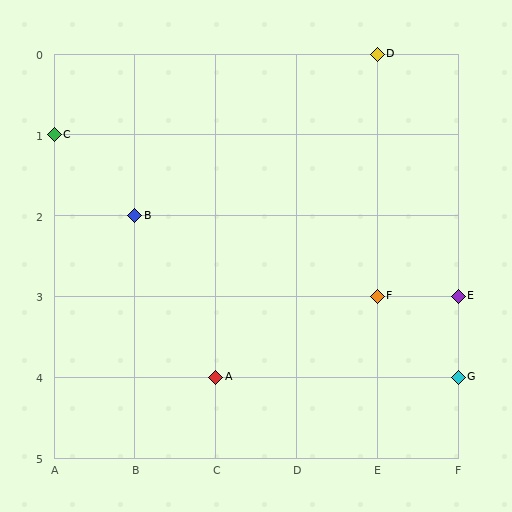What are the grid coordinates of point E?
Point E is at grid coordinates (F, 3).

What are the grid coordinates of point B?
Point B is at grid coordinates (B, 2).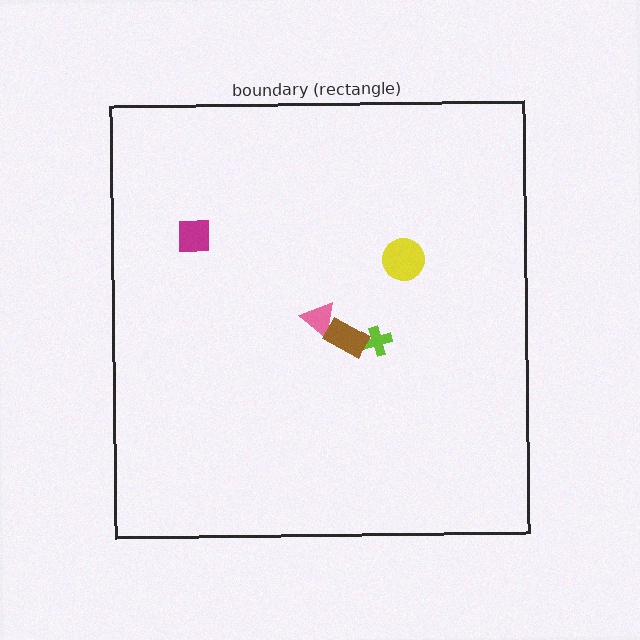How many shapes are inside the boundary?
5 inside, 0 outside.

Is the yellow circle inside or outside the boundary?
Inside.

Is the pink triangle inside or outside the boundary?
Inside.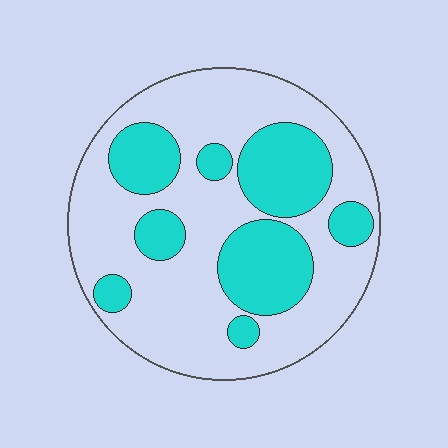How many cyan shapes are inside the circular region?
8.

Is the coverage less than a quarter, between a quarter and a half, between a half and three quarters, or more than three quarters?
Between a quarter and a half.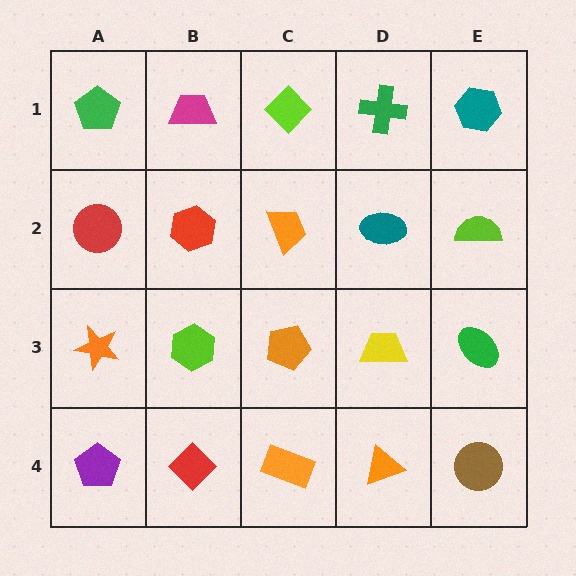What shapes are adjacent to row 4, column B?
A lime hexagon (row 3, column B), a purple pentagon (row 4, column A), an orange rectangle (row 4, column C).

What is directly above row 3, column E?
A lime semicircle.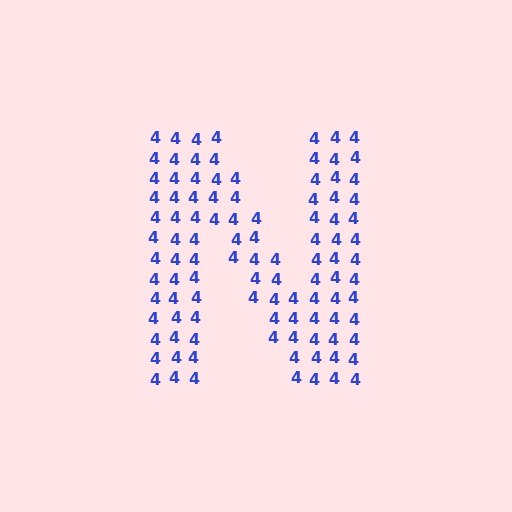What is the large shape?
The large shape is the letter N.